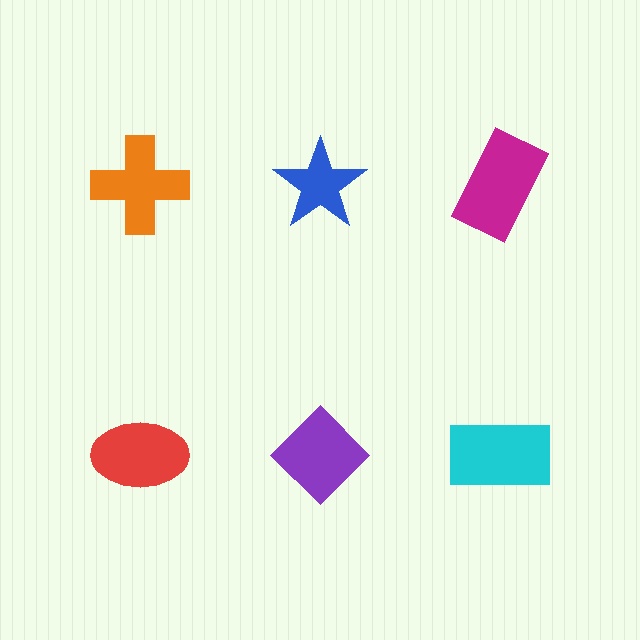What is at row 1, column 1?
An orange cross.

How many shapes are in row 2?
3 shapes.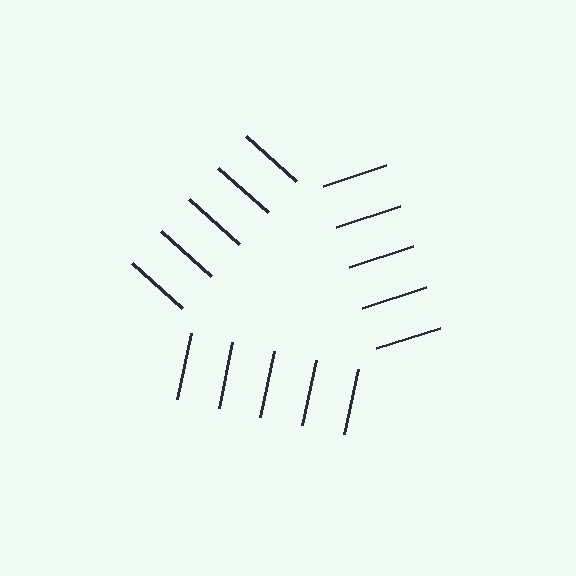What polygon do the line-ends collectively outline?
An illusory triangle — the line segments terminate on its edges but no continuous stroke is drawn.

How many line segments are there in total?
15 — 5 along each of the 3 edges.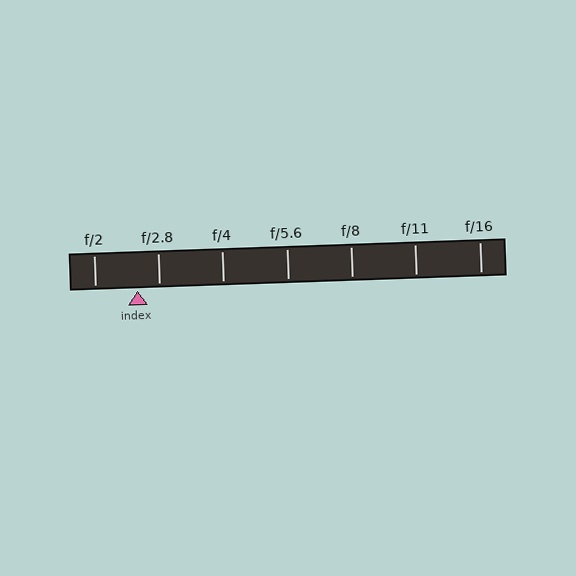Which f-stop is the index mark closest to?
The index mark is closest to f/2.8.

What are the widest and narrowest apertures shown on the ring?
The widest aperture shown is f/2 and the narrowest is f/16.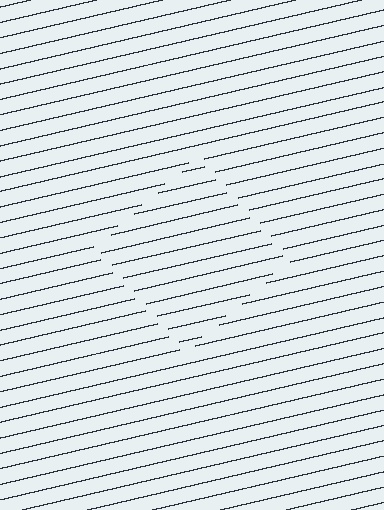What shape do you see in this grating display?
An illusory square. The interior of the shape contains the same grating, shifted by half a period — the contour is defined by the phase discontinuity where line-ends from the inner and outer gratings abut.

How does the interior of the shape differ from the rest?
The interior of the shape contains the same grating, shifted by half a period — the contour is defined by the phase discontinuity where line-ends from the inner and outer gratings abut.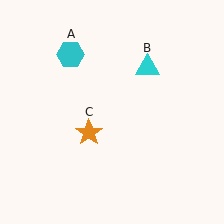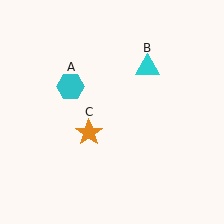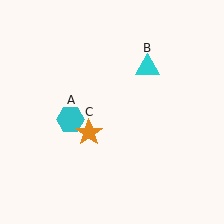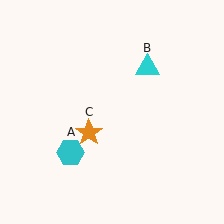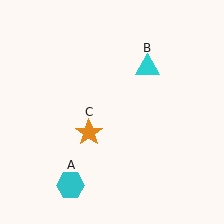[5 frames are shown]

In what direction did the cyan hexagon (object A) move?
The cyan hexagon (object A) moved down.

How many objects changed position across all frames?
1 object changed position: cyan hexagon (object A).